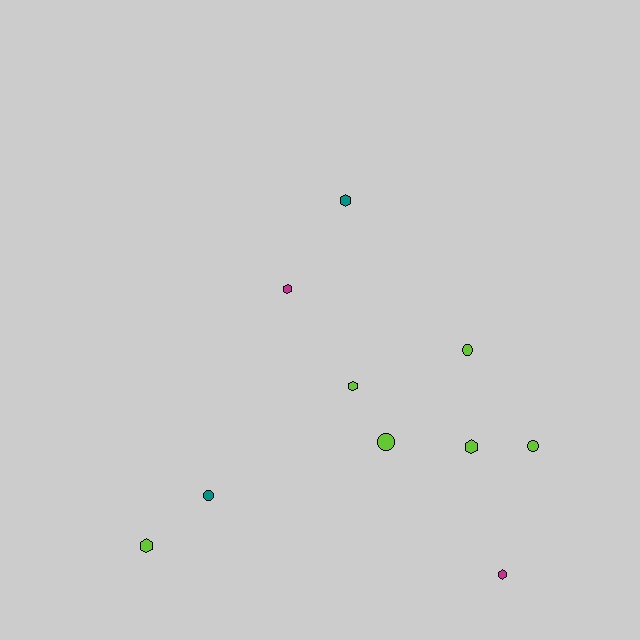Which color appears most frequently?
Lime, with 6 objects.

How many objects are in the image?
There are 10 objects.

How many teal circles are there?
There is 1 teal circle.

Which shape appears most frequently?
Hexagon, with 6 objects.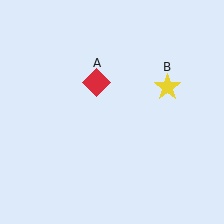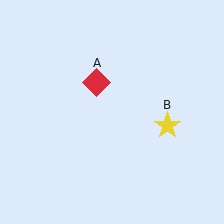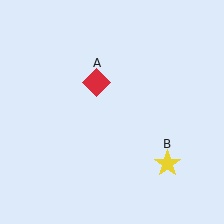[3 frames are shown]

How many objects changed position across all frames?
1 object changed position: yellow star (object B).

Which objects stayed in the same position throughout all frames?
Red diamond (object A) remained stationary.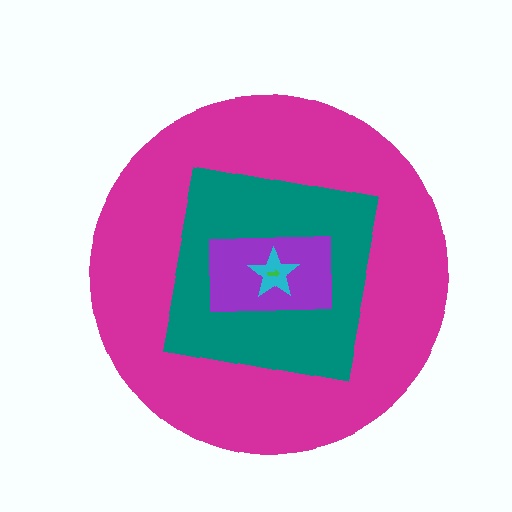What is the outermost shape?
The magenta circle.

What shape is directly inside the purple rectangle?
The cyan star.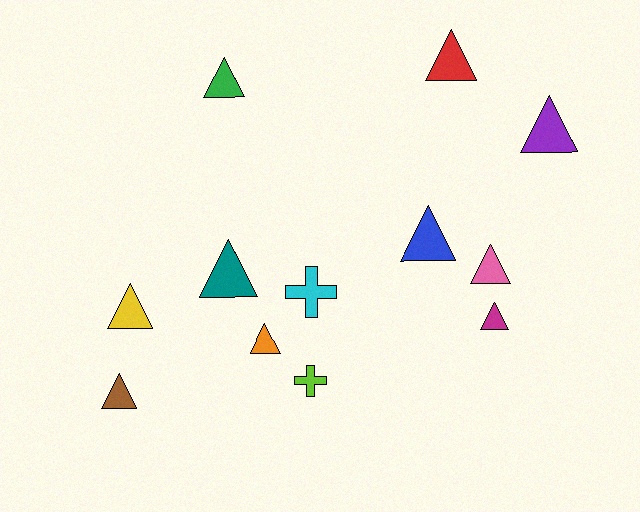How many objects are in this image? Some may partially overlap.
There are 12 objects.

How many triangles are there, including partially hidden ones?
There are 10 triangles.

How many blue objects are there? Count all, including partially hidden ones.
There is 1 blue object.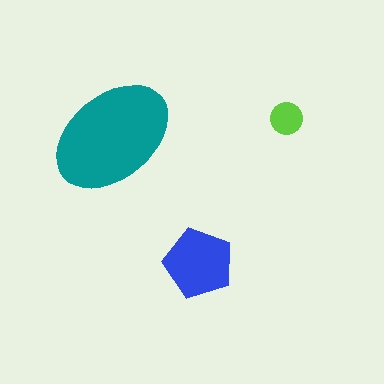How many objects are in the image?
There are 3 objects in the image.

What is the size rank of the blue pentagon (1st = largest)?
2nd.